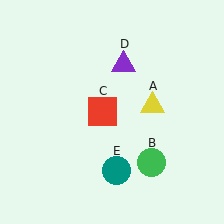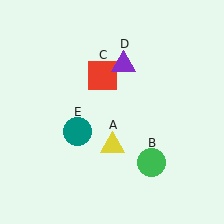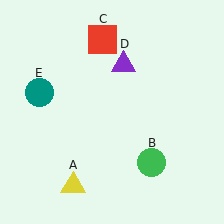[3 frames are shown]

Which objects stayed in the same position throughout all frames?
Green circle (object B) and purple triangle (object D) remained stationary.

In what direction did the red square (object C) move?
The red square (object C) moved up.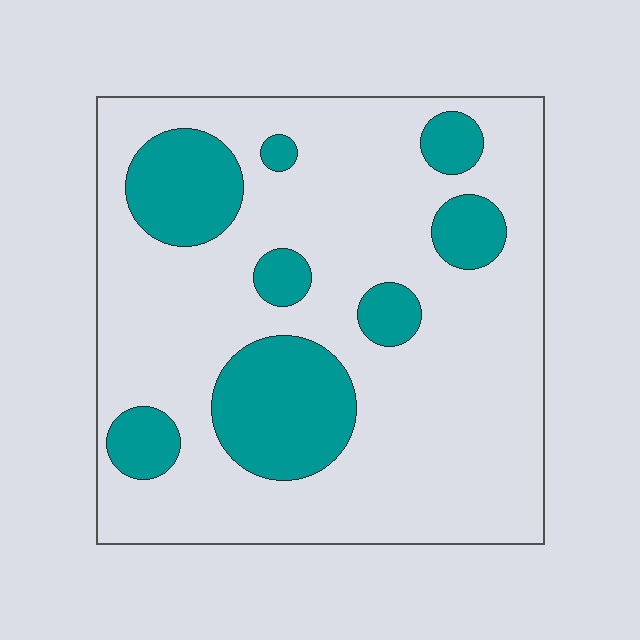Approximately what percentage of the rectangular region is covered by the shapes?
Approximately 25%.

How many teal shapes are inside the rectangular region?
8.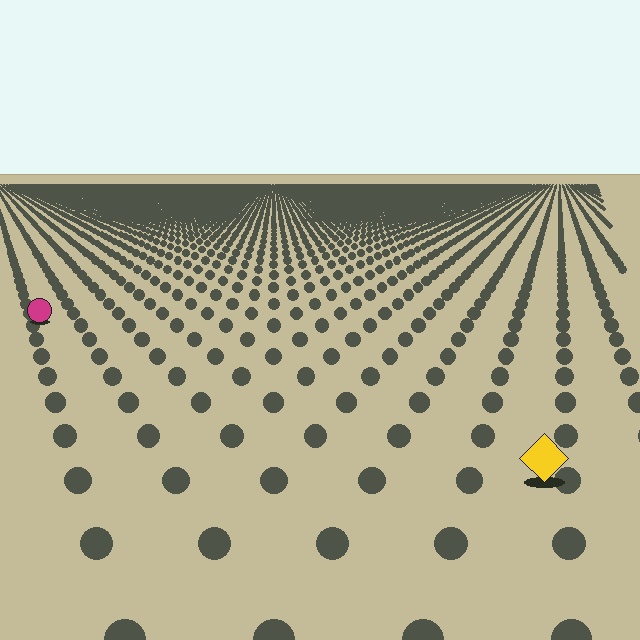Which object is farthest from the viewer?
The magenta circle is farthest from the viewer. It appears smaller and the ground texture around it is denser.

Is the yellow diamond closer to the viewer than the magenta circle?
Yes. The yellow diamond is closer — you can tell from the texture gradient: the ground texture is coarser near it.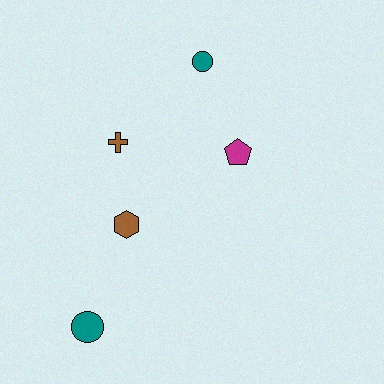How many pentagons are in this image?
There is 1 pentagon.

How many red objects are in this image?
There are no red objects.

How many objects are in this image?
There are 5 objects.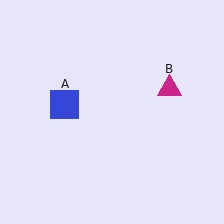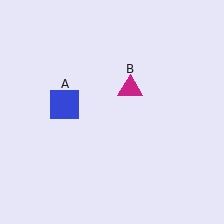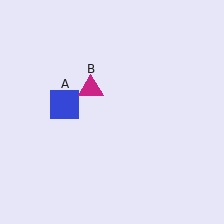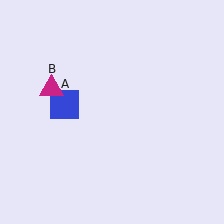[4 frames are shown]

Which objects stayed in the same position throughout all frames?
Blue square (object A) remained stationary.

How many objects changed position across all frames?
1 object changed position: magenta triangle (object B).